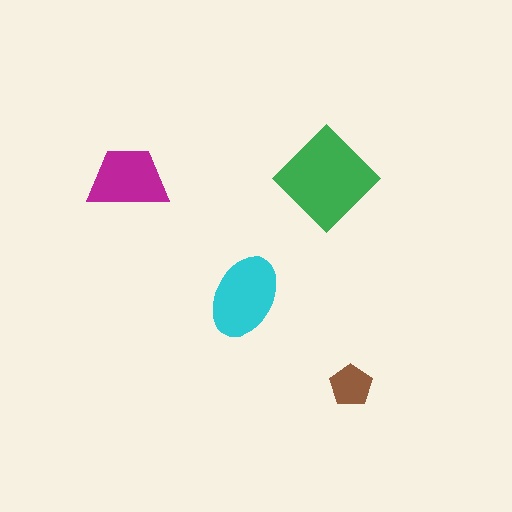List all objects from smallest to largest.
The brown pentagon, the magenta trapezoid, the cyan ellipse, the green diamond.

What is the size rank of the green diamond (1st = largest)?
1st.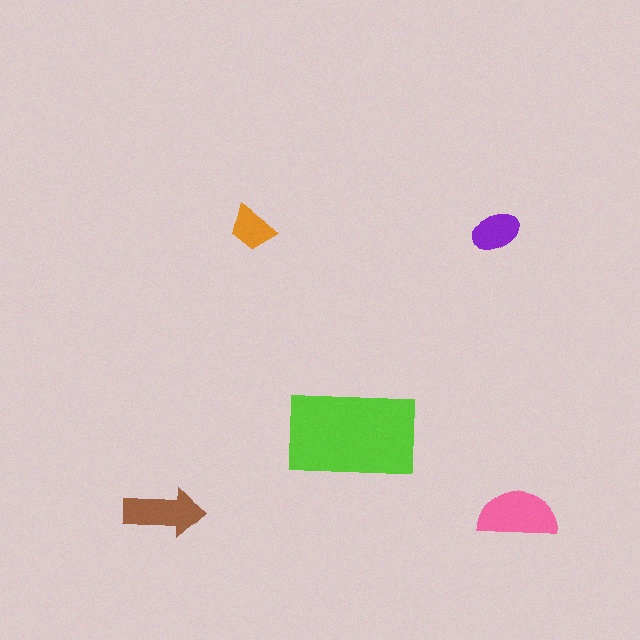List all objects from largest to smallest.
The lime rectangle, the pink semicircle, the brown arrow, the purple ellipse, the orange trapezoid.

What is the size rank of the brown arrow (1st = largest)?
3rd.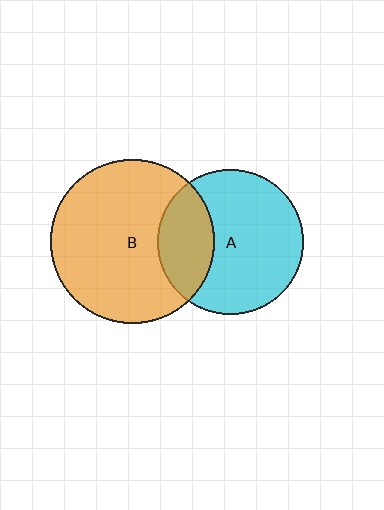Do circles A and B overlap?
Yes.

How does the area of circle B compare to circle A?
Approximately 1.3 times.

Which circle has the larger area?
Circle B (orange).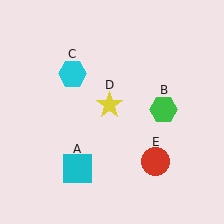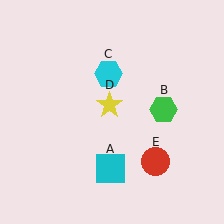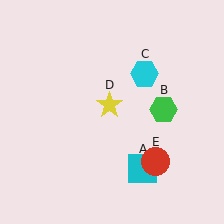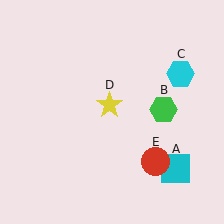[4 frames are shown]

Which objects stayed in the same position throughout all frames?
Green hexagon (object B) and yellow star (object D) and red circle (object E) remained stationary.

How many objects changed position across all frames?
2 objects changed position: cyan square (object A), cyan hexagon (object C).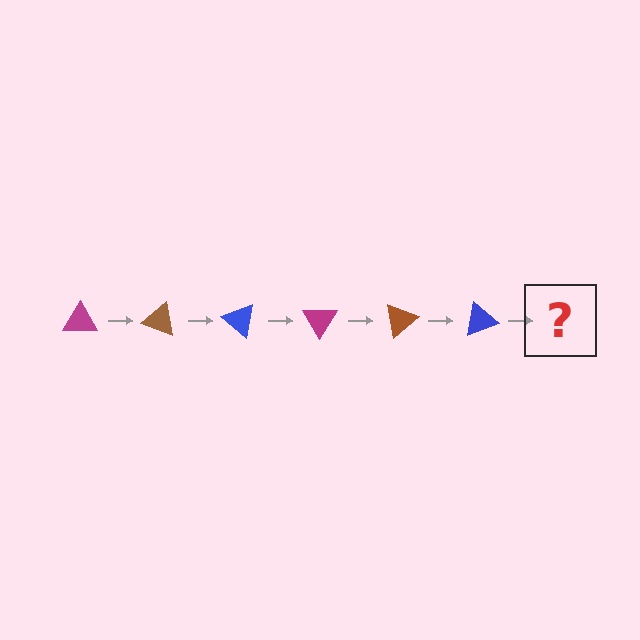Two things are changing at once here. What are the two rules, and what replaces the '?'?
The two rules are that it rotates 20 degrees each step and the color cycles through magenta, brown, and blue. The '?' should be a magenta triangle, rotated 120 degrees from the start.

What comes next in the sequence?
The next element should be a magenta triangle, rotated 120 degrees from the start.